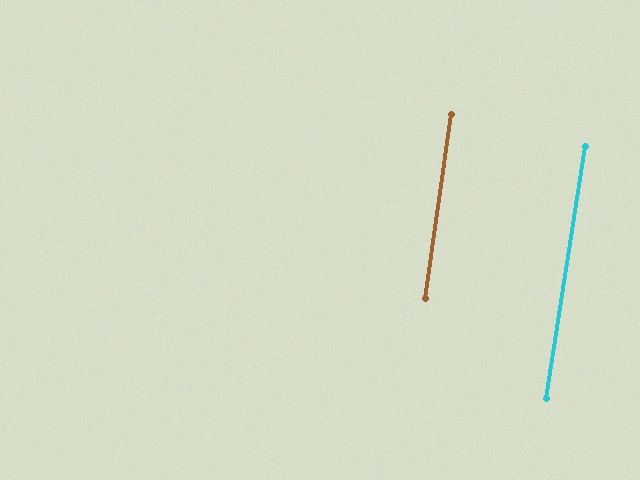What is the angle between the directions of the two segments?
Approximately 1 degree.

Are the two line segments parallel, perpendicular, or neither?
Parallel — their directions differ by only 0.5°.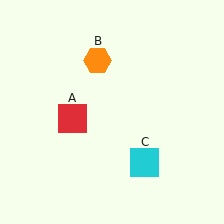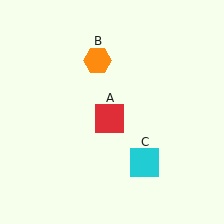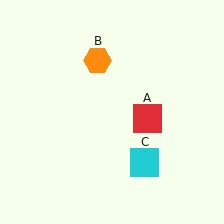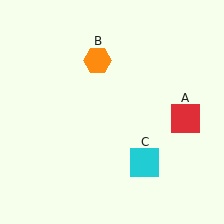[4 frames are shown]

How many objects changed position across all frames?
1 object changed position: red square (object A).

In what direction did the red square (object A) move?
The red square (object A) moved right.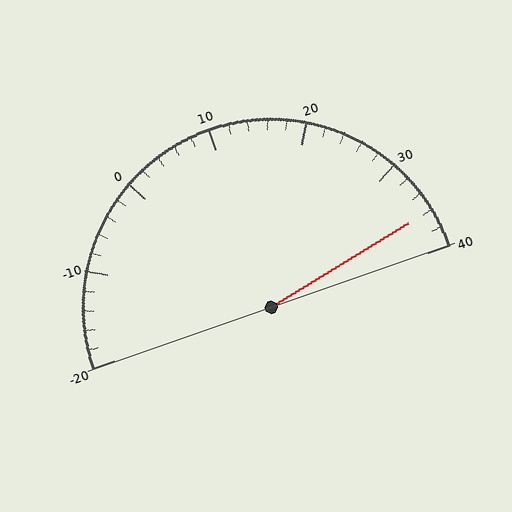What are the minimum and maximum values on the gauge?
The gauge ranges from -20 to 40.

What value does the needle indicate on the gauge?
The needle indicates approximately 36.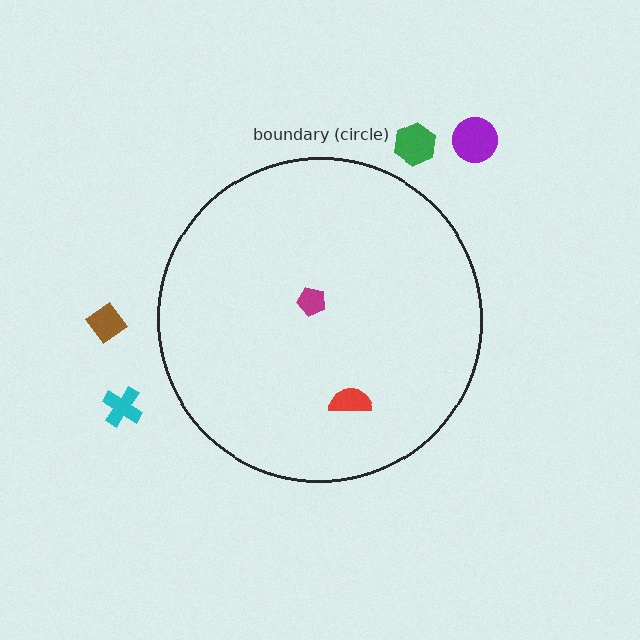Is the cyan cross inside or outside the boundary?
Outside.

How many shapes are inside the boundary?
2 inside, 4 outside.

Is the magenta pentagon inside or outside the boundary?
Inside.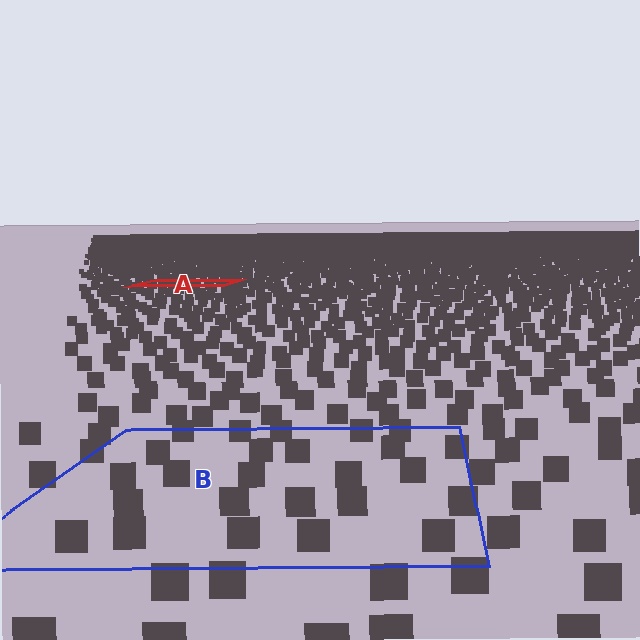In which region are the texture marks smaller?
The texture marks are smaller in region A, because it is farther away.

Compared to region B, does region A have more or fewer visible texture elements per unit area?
Region A has more texture elements per unit area — they are packed more densely because it is farther away.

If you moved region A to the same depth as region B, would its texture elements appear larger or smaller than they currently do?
They would appear larger. At a closer depth, the same texture elements are projected at a bigger on-screen size.